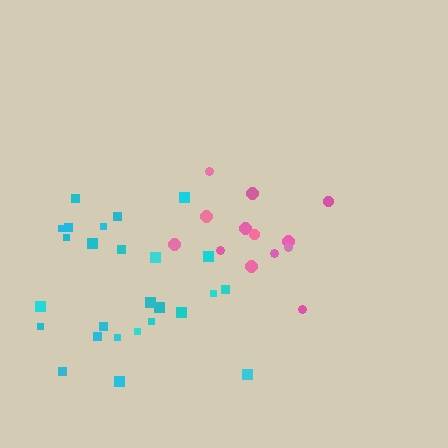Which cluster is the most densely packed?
Cyan.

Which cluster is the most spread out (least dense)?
Pink.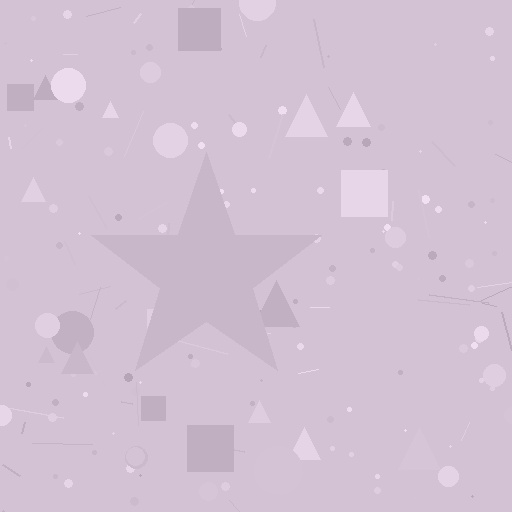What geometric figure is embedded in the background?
A star is embedded in the background.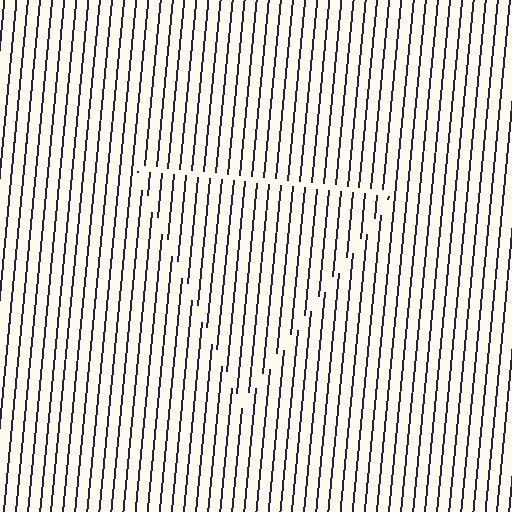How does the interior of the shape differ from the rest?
The interior of the shape contains the same grating, shifted by half a period — the contour is defined by the phase discontinuity where line-ends from the inner and outer gratings abut.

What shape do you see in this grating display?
An illusory triangle. The interior of the shape contains the same grating, shifted by half a period — the contour is defined by the phase discontinuity where line-ends from the inner and outer gratings abut.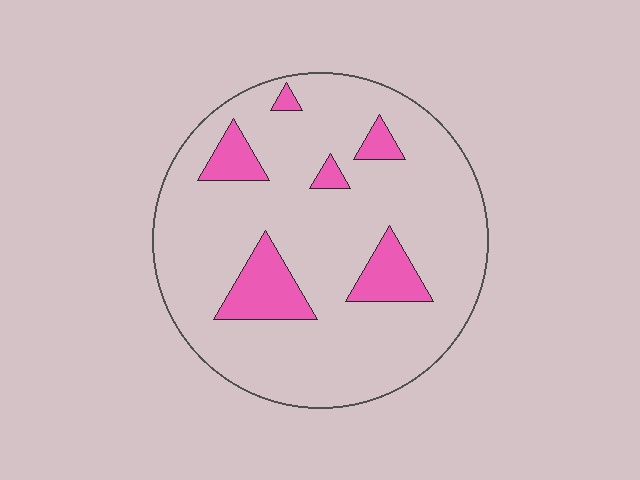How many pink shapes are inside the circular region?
6.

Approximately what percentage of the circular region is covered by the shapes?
Approximately 15%.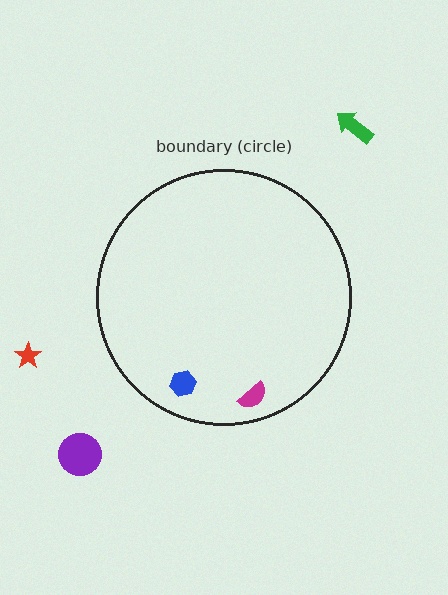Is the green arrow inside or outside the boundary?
Outside.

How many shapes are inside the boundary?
2 inside, 3 outside.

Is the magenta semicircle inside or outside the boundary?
Inside.